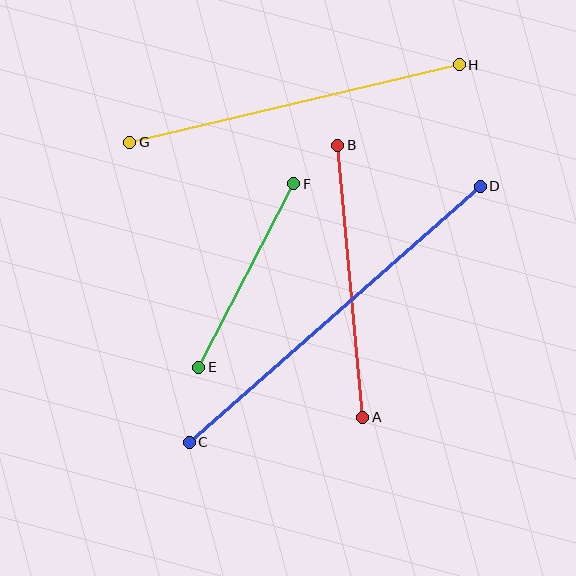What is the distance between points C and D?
The distance is approximately 387 pixels.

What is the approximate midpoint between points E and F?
The midpoint is at approximately (246, 276) pixels.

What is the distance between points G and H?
The distance is approximately 338 pixels.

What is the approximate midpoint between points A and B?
The midpoint is at approximately (350, 281) pixels.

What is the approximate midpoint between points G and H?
The midpoint is at approximately (295, 103) pixels.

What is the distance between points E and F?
The distance is approximately 207 pixels.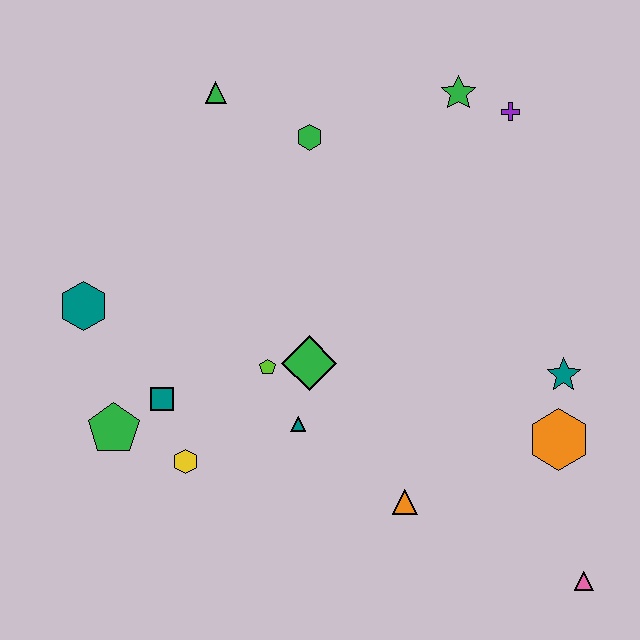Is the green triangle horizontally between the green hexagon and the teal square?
Yes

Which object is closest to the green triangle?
The green hexagon is closest to the green triangle.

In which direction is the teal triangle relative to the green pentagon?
The teal triangle is to the right of the green pentagon.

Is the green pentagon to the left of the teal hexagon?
No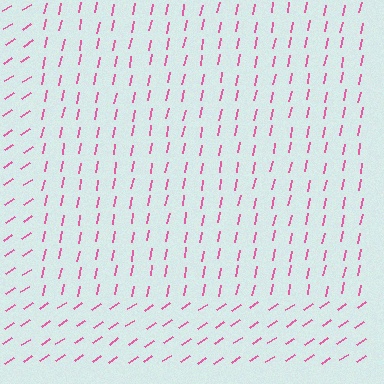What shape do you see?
I see a rectangle.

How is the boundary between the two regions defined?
The boundary is defined purely by a change in line orientation (approximately 45 degrees difference). All lines are the same color and thickness.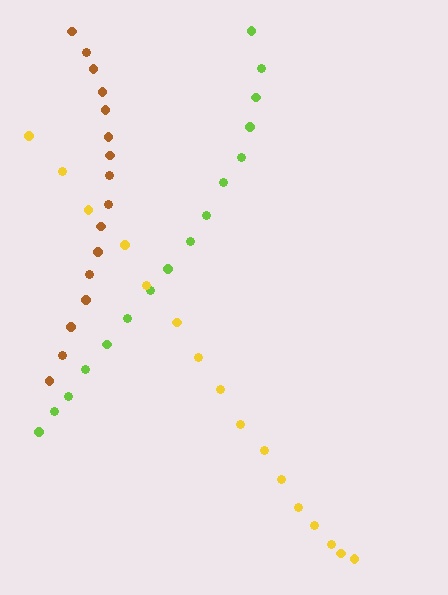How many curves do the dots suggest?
There are 3 distinct paths.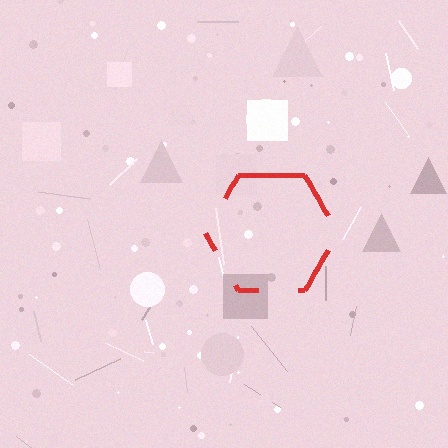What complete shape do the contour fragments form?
The contour fragments form a hexagon.